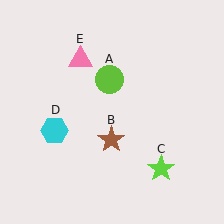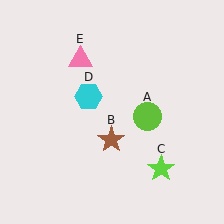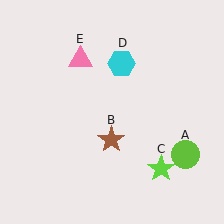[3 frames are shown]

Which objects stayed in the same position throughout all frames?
Brown star (object B) and lime star (object C) and pink triangle (object E) remained stationary.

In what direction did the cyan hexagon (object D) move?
The cyan hexagon (object D) moved up and to the right.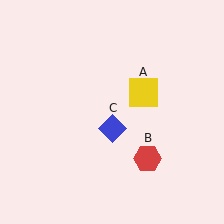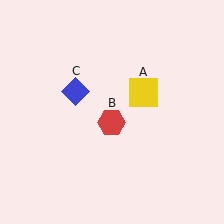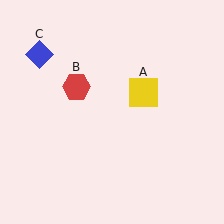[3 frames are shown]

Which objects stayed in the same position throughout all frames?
Yellow square (object A) remained stationary.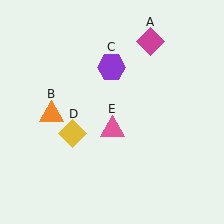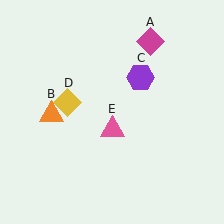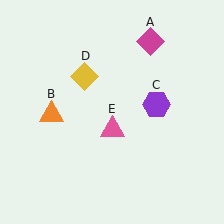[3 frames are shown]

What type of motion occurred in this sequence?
The purple hexagon (object C), yellow diamond (object D) rotated clockwise around the center of the scene.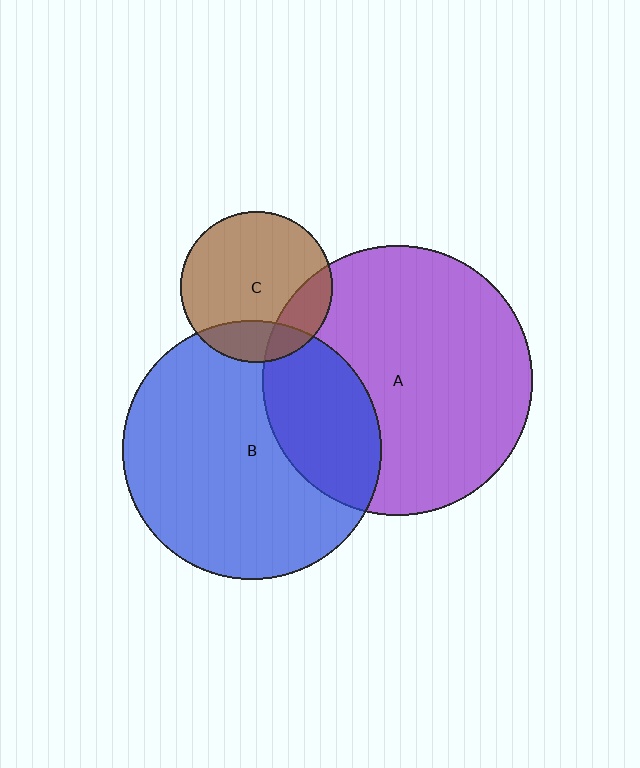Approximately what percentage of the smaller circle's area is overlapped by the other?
Approximately 20%.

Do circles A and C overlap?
Yes.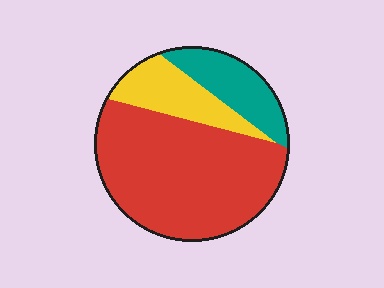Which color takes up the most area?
Red, at roughly 65%.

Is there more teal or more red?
Red.